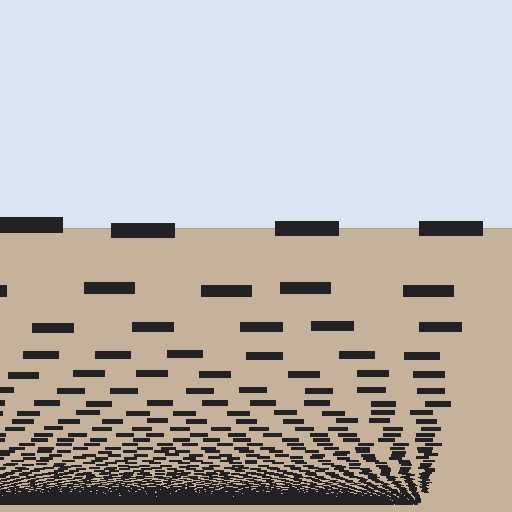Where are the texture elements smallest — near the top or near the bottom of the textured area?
Near the bottom.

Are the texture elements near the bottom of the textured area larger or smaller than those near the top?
Smaller. The gradient is inverted — elements near the bottom are smaller and denser.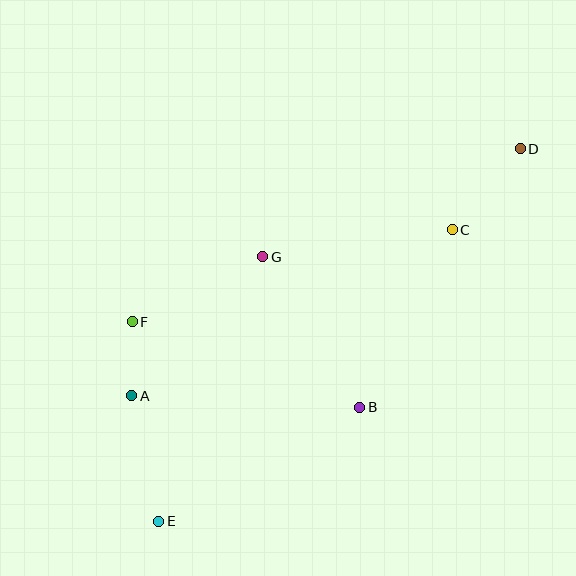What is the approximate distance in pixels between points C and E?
The distance between C and E is approximately 414 pixels.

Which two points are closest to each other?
Points A and F are closest to each other.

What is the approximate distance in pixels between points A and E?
The distance between A and E is approximately 128 pixels.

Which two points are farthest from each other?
Points D and E are farthest from each other.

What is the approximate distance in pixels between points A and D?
The distance between A and D is approximately 460 pixels.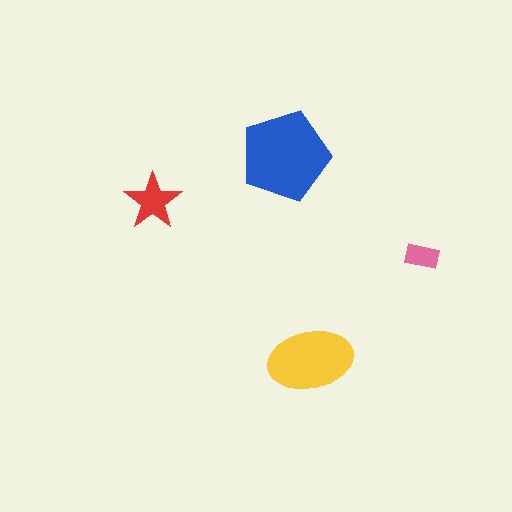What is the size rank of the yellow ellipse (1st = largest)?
2nd.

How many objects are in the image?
There are 4 objects in the image.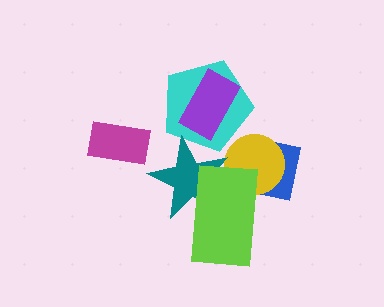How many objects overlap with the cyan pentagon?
2 objects overlap with the cyan pentagon.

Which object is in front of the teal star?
The lime rectangle is in front of the teal star.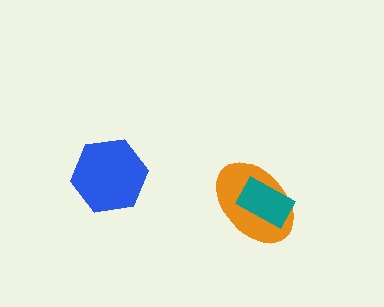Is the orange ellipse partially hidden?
Yes, it is partially covered by another shape.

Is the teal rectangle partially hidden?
No, no other shape covers it.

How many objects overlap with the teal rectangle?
1 object overlaps with the teal rectangle.